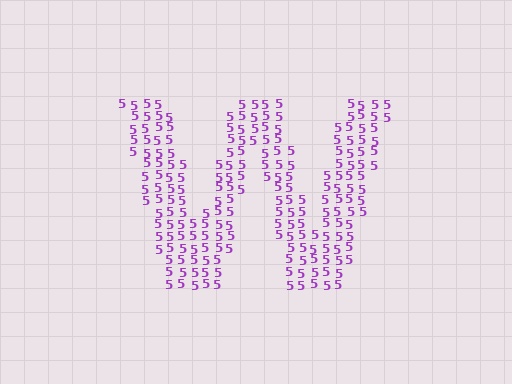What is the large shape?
The large shape is the letter W.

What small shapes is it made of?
It is made of small digit 5's.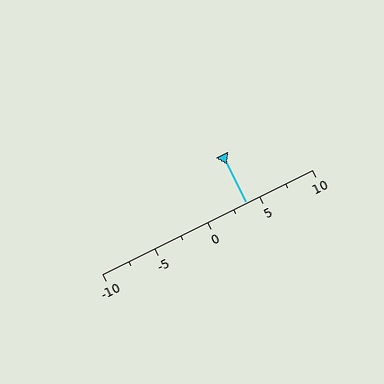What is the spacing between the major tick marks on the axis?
The major ticks are spaced 5 apart.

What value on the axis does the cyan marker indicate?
The marker indicates approximately 3.8.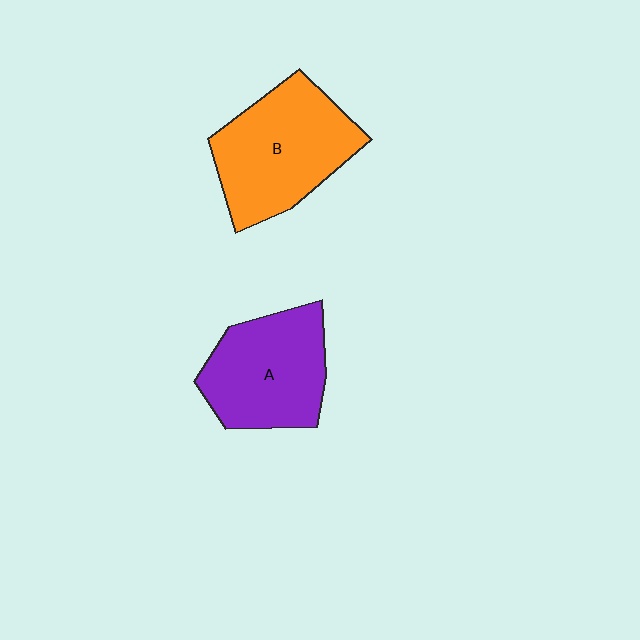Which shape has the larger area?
Shape B (orange).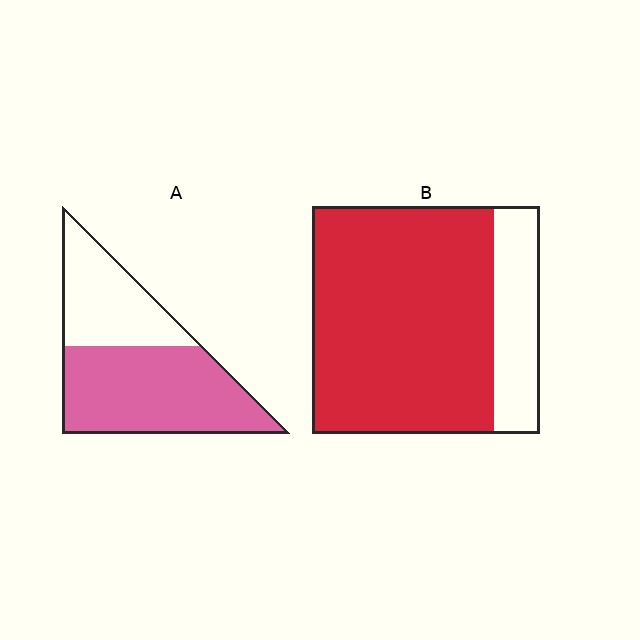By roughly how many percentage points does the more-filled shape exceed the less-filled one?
By roughly 20 percentage points (B over A).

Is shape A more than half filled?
Yes.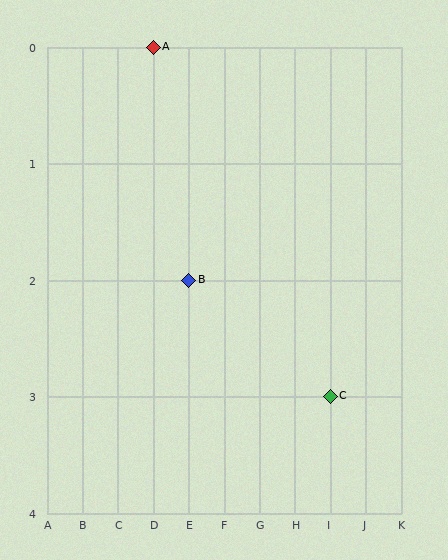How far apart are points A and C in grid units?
Points A and C are 5 columns and 3 rows apart (about 5.8 grid units diagonally).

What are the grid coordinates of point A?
Point A is at grid coordinates (D, 0).